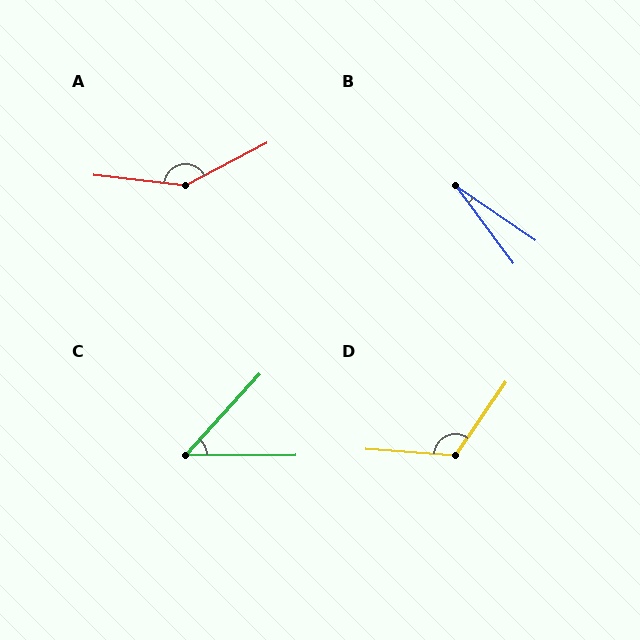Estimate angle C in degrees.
Approximately 47 degrees.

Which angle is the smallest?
B, at approximately 19 degrees.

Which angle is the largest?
A, at approximately 146 degrees.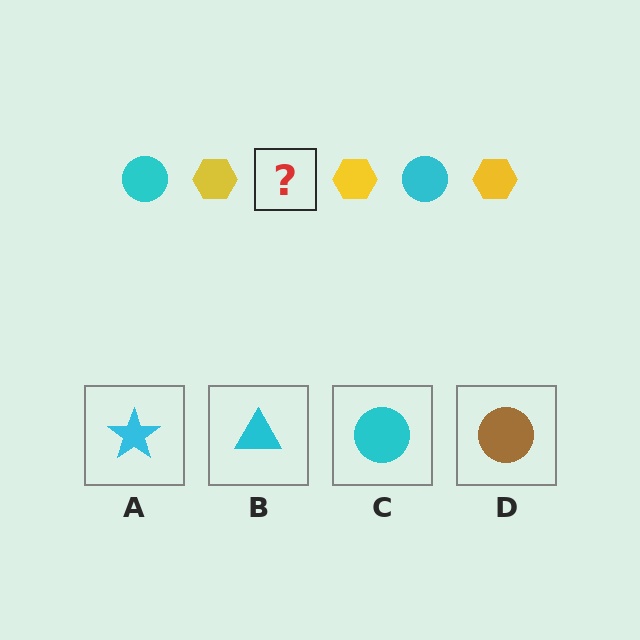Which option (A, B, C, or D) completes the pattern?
C.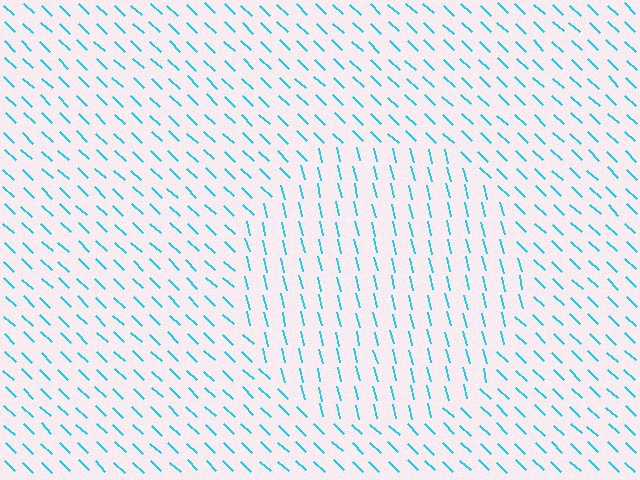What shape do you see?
I see a circle.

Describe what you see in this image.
The image is filled with small cyan line segments. A circle region in the image has lines oriented differently from the surrounding lines, creating a visible texture boundary.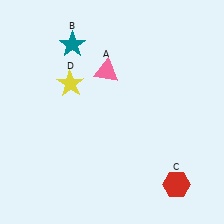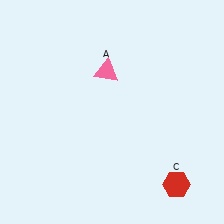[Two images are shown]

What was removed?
The yellow star (D), the teal star (B) were removed in Image 2.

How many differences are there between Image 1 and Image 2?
There are 2 differences between the two images.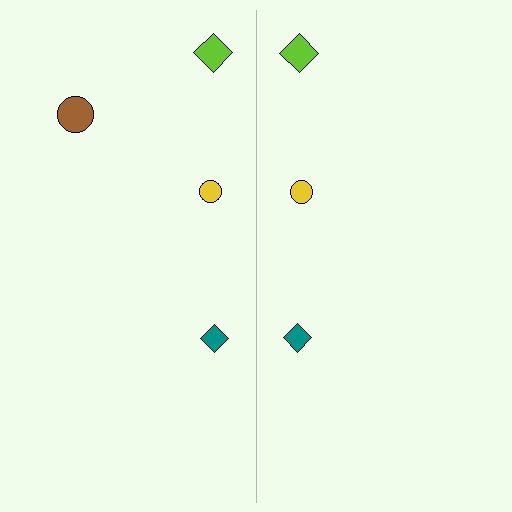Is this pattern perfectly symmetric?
No, the pattern is not perfectly symmetric. A brown circle is missing from the right side.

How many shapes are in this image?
There are 7 shapes in this image.